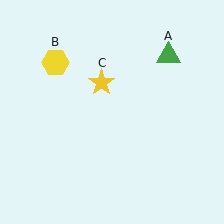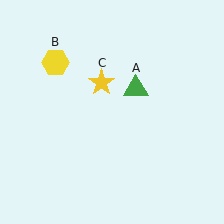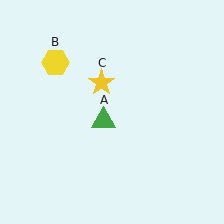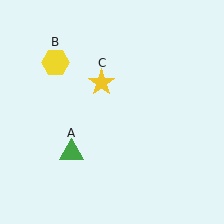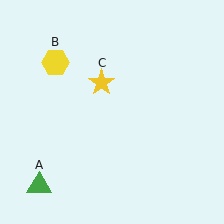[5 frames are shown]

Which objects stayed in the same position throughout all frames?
Yellow hexagon (object B) and yellow star (object C) remained stationary.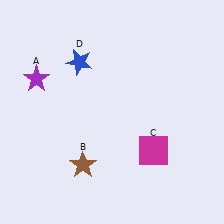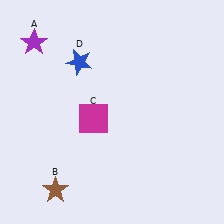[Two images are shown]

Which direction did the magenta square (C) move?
The magenta square (C) moved left.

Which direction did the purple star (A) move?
The purple star (A) moved up.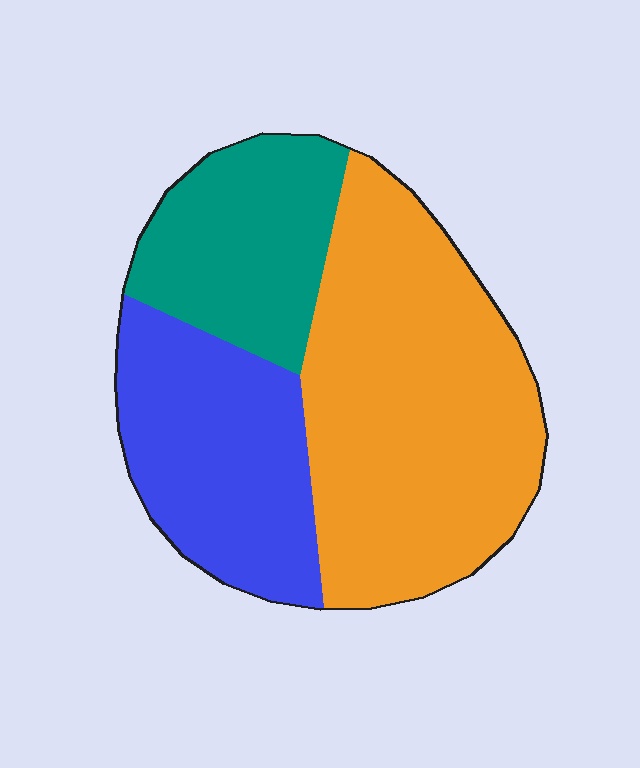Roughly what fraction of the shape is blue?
Blue covers about 30% of the shape.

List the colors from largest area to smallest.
From largest to smallest: orange, blue, teal.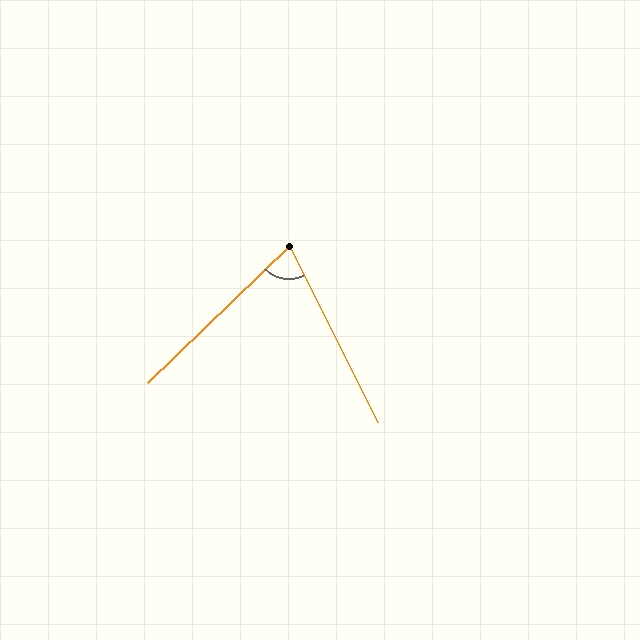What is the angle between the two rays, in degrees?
Approximately 73 degrees.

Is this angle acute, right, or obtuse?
It is acute.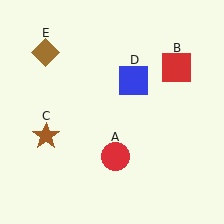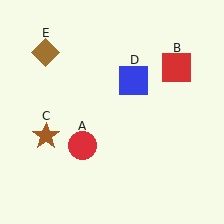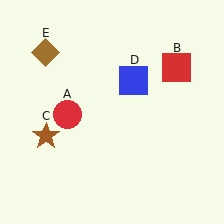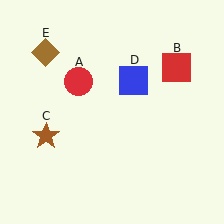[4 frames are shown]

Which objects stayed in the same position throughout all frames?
Red square (object B) and brown star (object C) and blue square (object D) and brown diamond (object E) remained stationary.